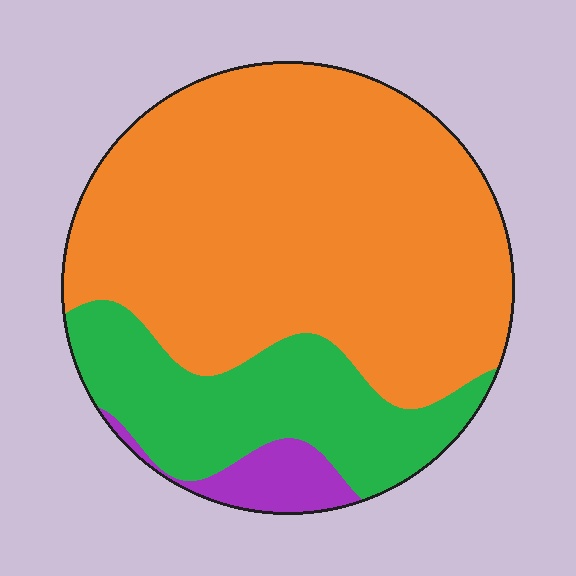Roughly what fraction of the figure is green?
Green takes up about one quarter (1/4) of the figure.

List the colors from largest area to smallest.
From largest to smallest: orange, green, purple.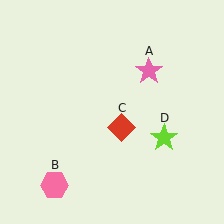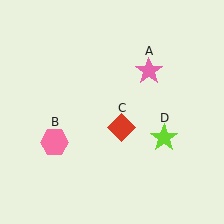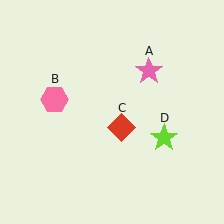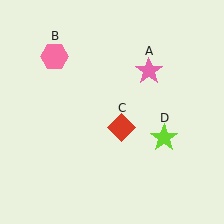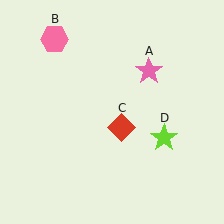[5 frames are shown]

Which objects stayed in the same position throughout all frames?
Pink star (object A) and red diamond (object C) and lime star (object D) remained stationary.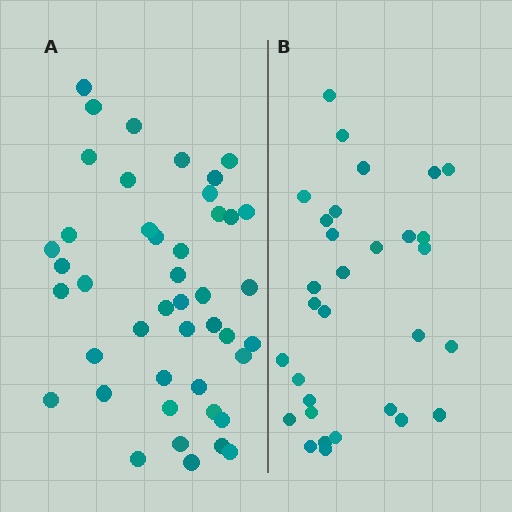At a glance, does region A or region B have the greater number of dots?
Region A (the left region) has more dots.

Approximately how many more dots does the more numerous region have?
Region A has approximately 15 more dots than region B.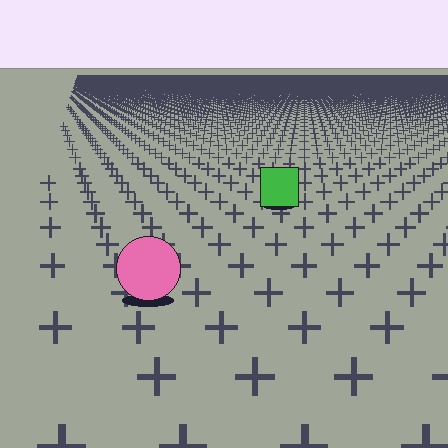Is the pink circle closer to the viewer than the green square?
Yes. The pink circle is closer — you can tell from the texture gradient: the ground texture is coarser near it.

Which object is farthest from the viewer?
The green square is farthest from the viewer. It appears smaller and the ground texture around it is denser.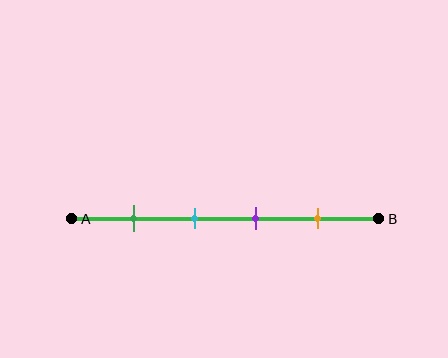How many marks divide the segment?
There are 4 marks dividing the segment.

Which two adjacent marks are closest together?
The cyan and purple marks are the closest adjacent pair.